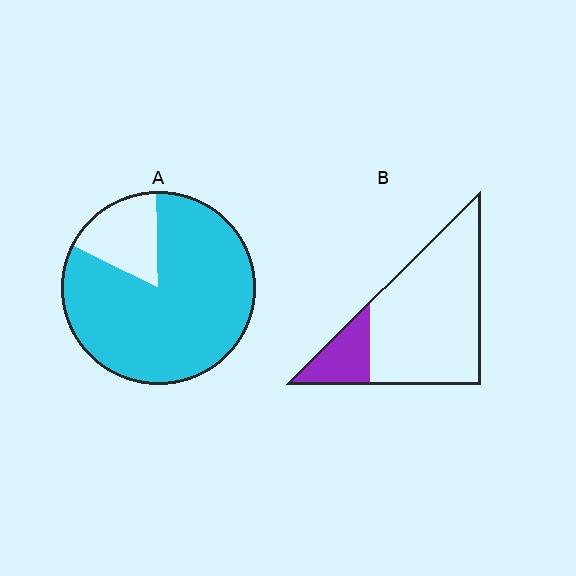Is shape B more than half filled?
No.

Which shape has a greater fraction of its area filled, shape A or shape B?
Shape A.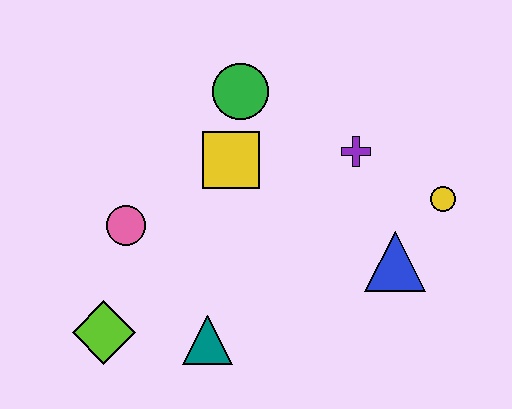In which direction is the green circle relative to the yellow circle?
The green circle is to the left of the yellow circle.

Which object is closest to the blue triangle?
The yellow circle is closest to the blue triangle.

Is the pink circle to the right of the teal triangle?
No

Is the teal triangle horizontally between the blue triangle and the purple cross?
No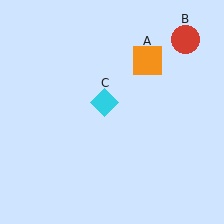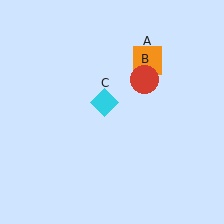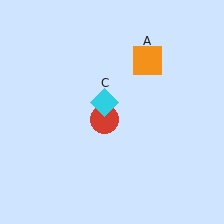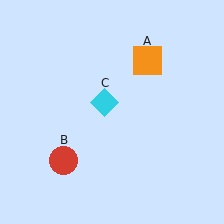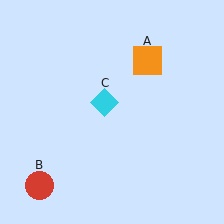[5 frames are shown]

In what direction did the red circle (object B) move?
The red circle (object B) moved down and to the left.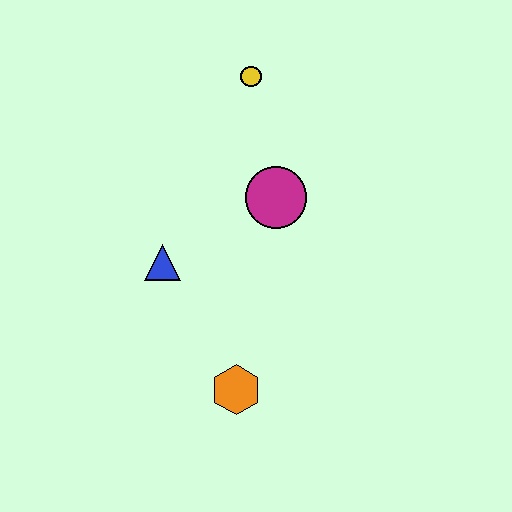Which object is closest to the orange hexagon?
The blue triangle is closest to the orange hexagon.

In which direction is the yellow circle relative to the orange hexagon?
The yellow circle is above the orange hexagon.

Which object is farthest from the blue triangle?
The yellow circle is farthest from the blue triangle.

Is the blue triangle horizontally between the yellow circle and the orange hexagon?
No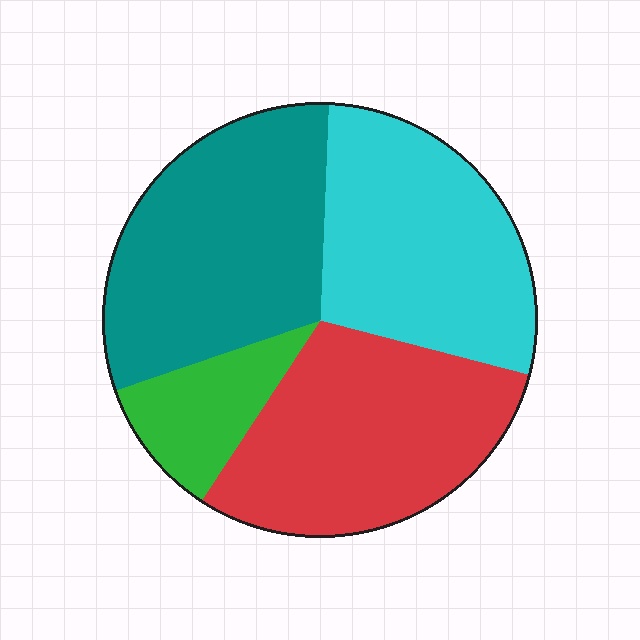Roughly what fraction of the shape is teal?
Teal covers around 30% of the shape.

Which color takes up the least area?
Green, at roughly 10%.